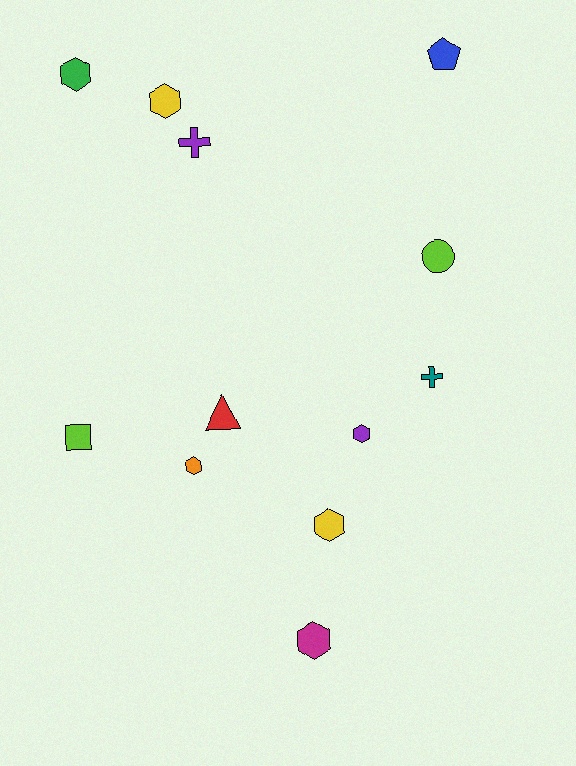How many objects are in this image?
There are 12 objects.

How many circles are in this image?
There is 1 circle.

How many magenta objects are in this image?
There is 1 magenta object.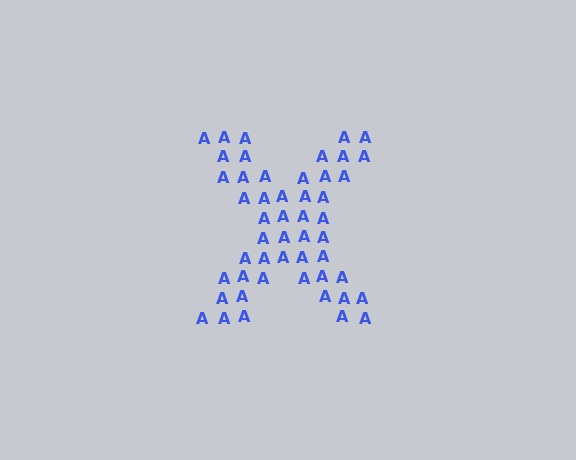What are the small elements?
The small elements are letter A's.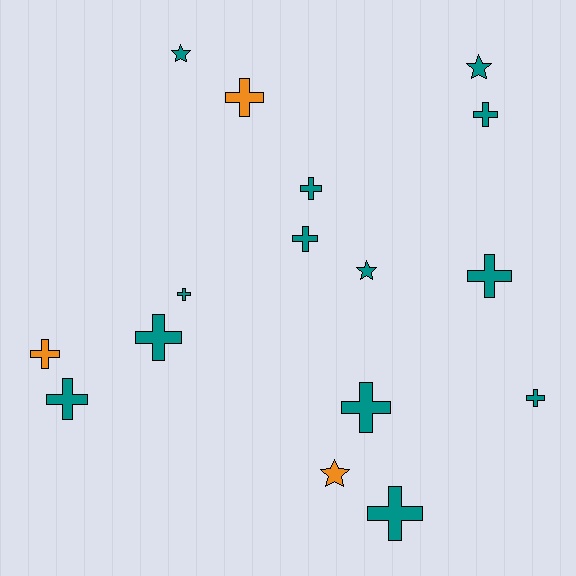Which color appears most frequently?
Teal, with 13 objects.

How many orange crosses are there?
There are 2 orange crosses.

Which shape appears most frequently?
Cross, with 12 objects.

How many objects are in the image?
There are 16 objects.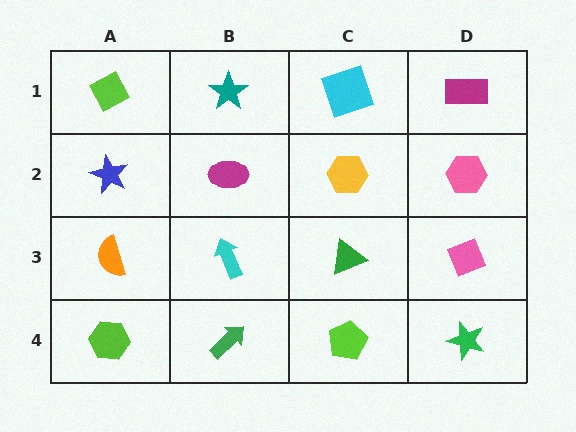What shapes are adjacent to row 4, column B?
A cyan arrow (row 3, column B), a lime hexagon (row 4, column A), a lime pentagon (row 4, column C).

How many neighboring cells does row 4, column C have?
3.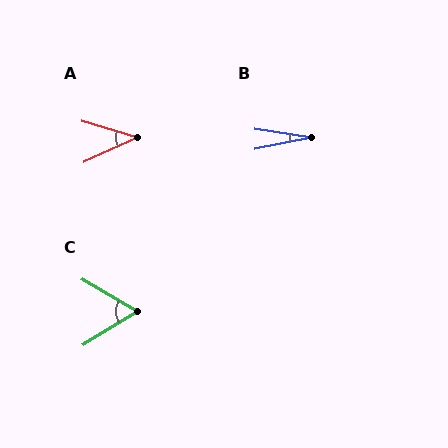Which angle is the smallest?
B, at approximately 19 degrees.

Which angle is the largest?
C, at approximately 62 degrees.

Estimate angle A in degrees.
Approximately 42 degrees.